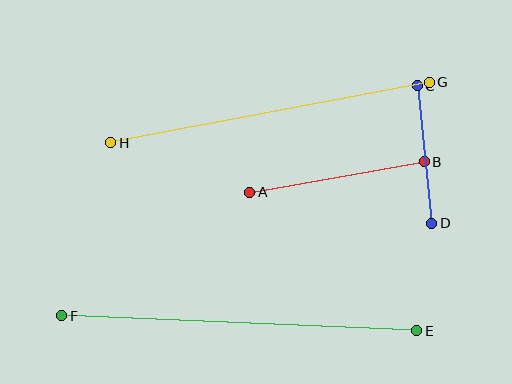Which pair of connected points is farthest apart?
Points E and F are farthest apart.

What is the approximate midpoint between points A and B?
The midpoint is at approximately (337, 177) pixels.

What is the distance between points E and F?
The distance is approximately 355 pixels.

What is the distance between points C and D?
The distance is approximately 138 pixels.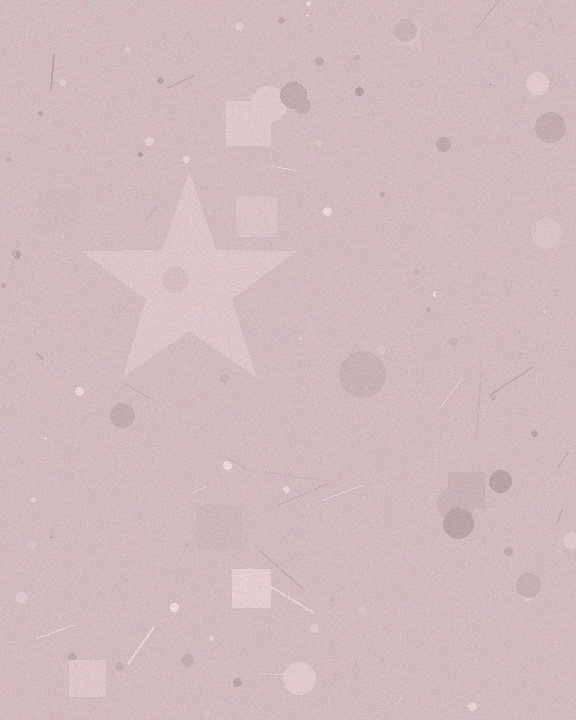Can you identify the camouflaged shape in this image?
The camouflaged shape is a star.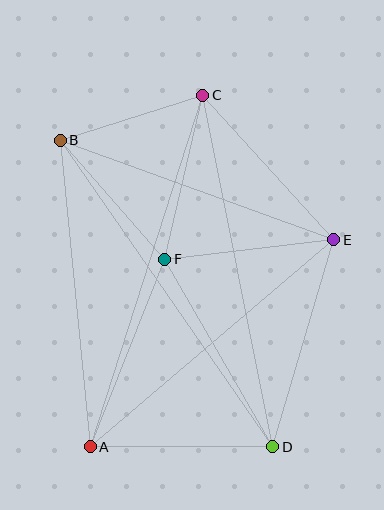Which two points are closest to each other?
Points B and C are closest to each other.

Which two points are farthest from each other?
Points B and D are farthest from each other.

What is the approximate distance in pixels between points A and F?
The distance between A and F is approximately 202 pixels.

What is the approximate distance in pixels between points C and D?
The distance between C and D is approximately 358 pixels.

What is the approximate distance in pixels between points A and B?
The distance between A and B is approximately 308 pixels.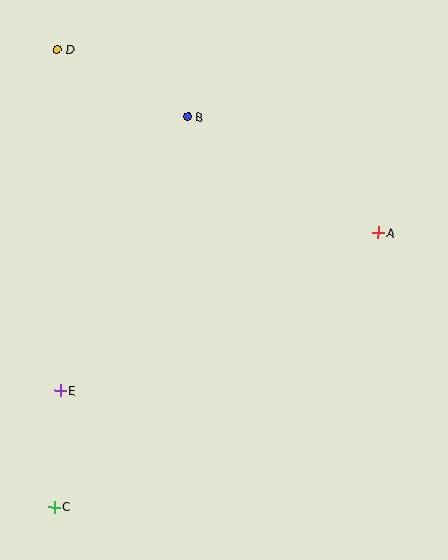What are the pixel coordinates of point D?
Point D is at (57, 49).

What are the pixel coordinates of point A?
Point A is at (378, 233).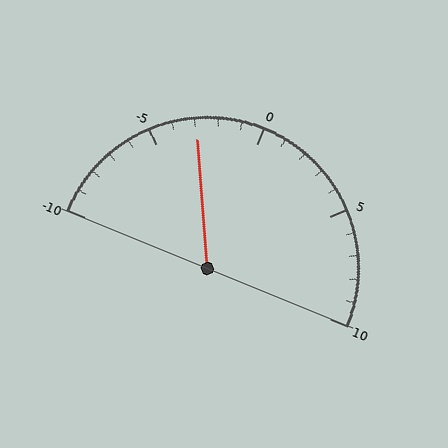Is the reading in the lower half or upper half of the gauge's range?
The reading is in the lower half of the range (-10 to 10).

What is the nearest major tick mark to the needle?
The nearest major tick mark is -5.